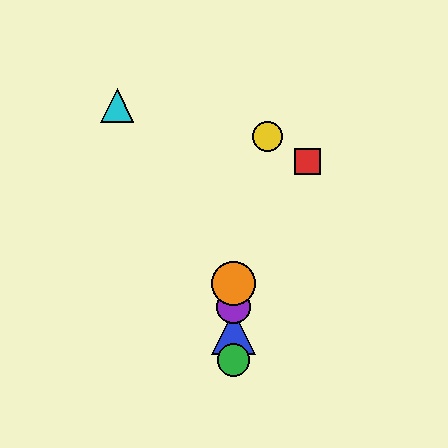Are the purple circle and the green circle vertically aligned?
Yes, both are at x≈233.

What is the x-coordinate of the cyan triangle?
The cyan triangle is at x≈117.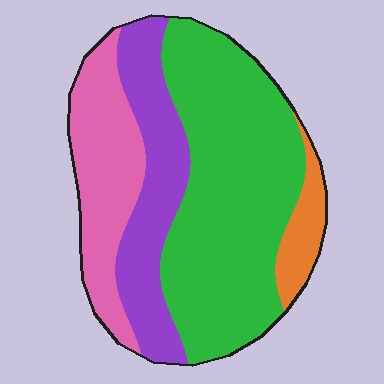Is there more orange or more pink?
Pink.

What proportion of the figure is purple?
Purple covers roughly 20% of the figure.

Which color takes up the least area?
Orange, at roughly 5%.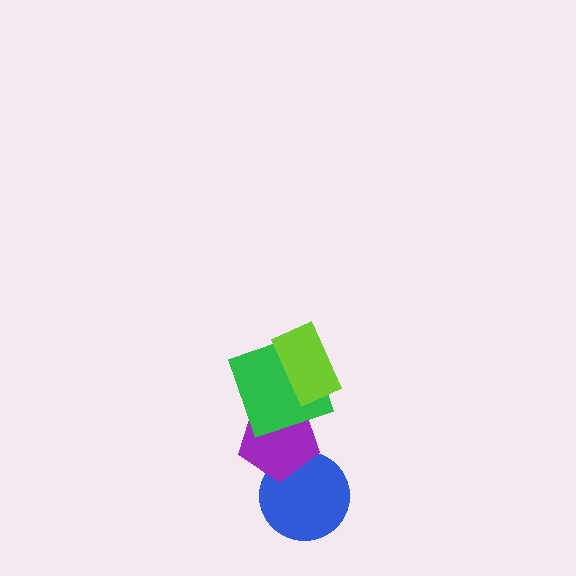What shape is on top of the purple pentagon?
The green square is on top of the purple pentagon.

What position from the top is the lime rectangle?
The lime rectangle is 1st from the top.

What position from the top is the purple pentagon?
The purple pentagon is 3rd from the top.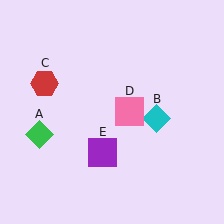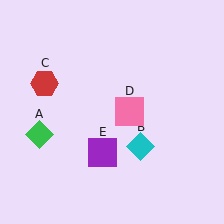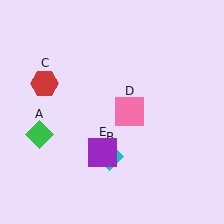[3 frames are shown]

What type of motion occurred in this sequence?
The cyan diamond (object B) rotated clockwise around the center of the scene.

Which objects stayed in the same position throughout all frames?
Green diamond (object A) and red hexagon (object C) and pink square (object D) and purple square (object E) remained stationary.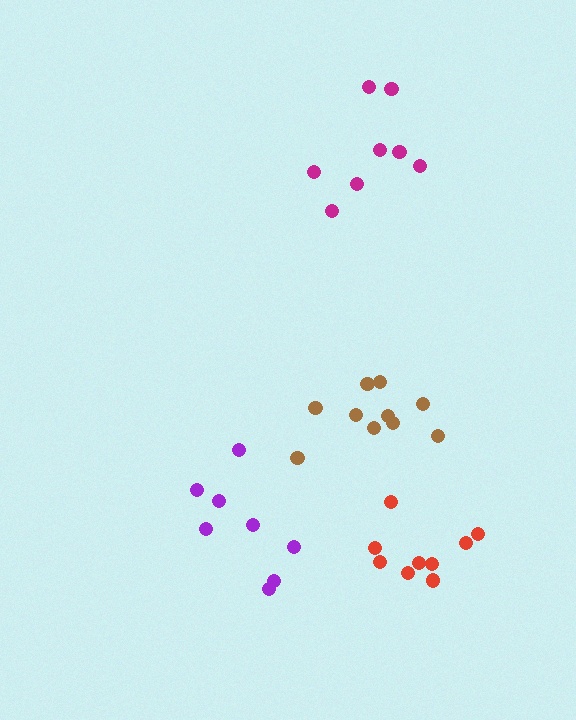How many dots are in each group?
Group 1: 8 dots, Group 2: 10 dots, Group 3: 9 dots, Group 4: 8 dots (35 total).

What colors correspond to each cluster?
The clusters are colored: purple, brown, red, magenta.